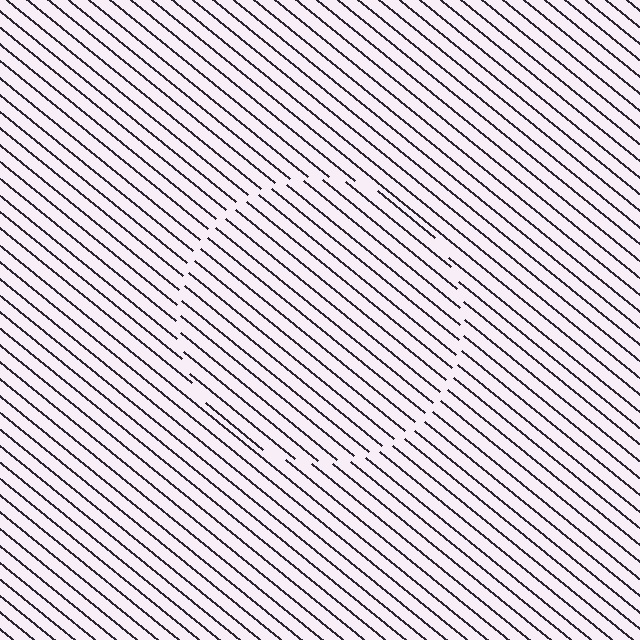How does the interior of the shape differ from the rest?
The interior of the shape contains the same grating, shifted by half a period — the contour is defined by the phase discontinuity where line-ends from the inner and outer gratings abut.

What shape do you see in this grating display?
An illusory circle. The interior of the shape contains the same grating, shifted by half a period — the contour is defined by the phase discontinuity where line-ends from the inner and outer gratings abut.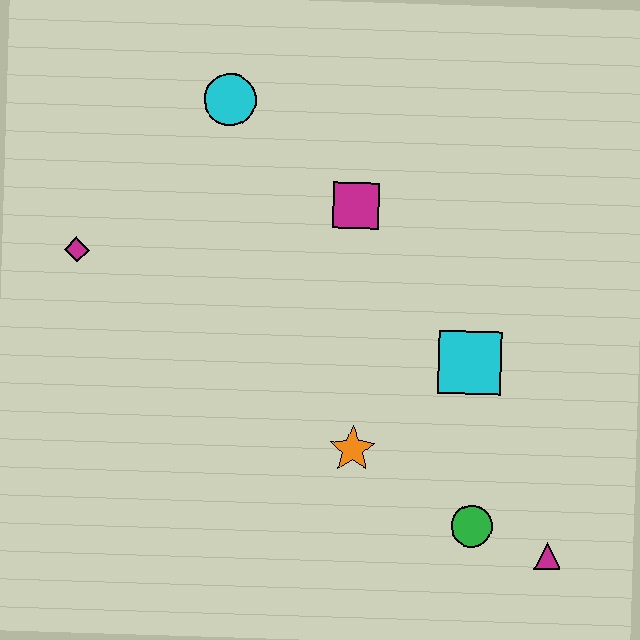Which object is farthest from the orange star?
The cyan circle is farthest from the orange star.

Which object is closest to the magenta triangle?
The green circle is closest to the magenta triangle.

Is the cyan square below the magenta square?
Yes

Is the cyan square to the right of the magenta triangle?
No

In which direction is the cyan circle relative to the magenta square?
The cyan circle is to the left of the magenta square.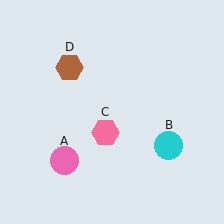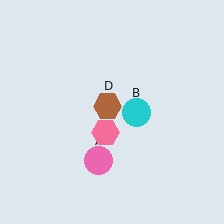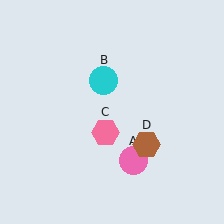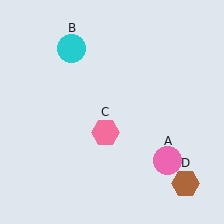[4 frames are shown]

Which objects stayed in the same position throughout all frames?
Pink hexagon (object C) remained stationary.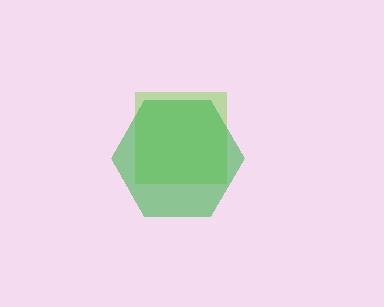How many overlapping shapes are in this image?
There are 2 overlapping shapes in the image.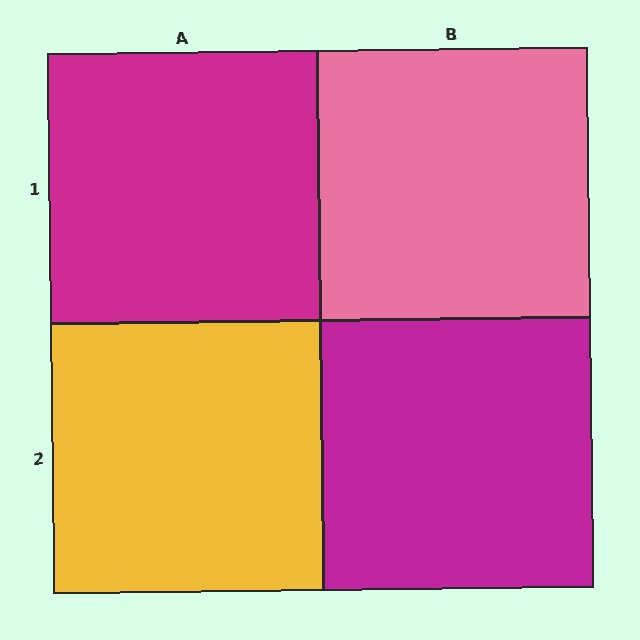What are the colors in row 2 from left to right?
Yellow, magenta.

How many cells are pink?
1 cell is pink.